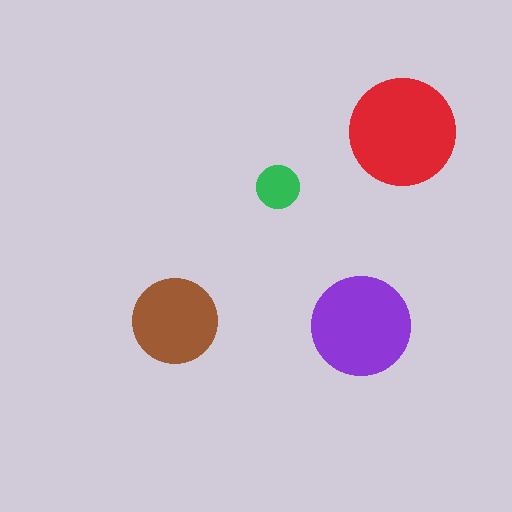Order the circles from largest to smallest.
the red one, the purple one, the brown one, the green one.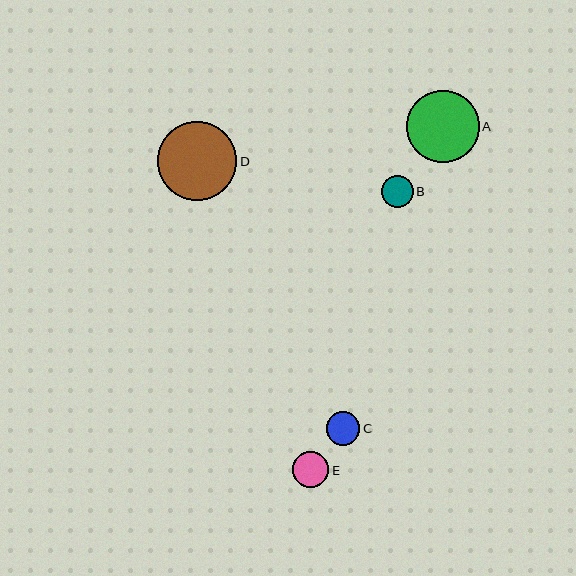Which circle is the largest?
Circle D is the largest with a size of approximately 79 pixels.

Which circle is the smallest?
Circle B is the smallest with a size of approximately 31 pixels.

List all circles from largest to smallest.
From largest to smallest: D, A, E, C, B.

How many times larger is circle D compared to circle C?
Circle D is approximately 2.3 times the size of circle C.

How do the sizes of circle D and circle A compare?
Circle D and circle A are approximately the same size.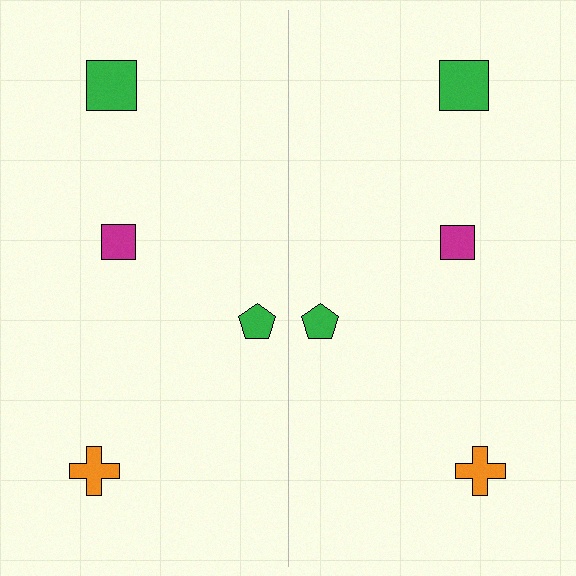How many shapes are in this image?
There are 8 shapes in this image.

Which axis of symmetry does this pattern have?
The pattern has a vertical axis of symmetry running through the center of the image.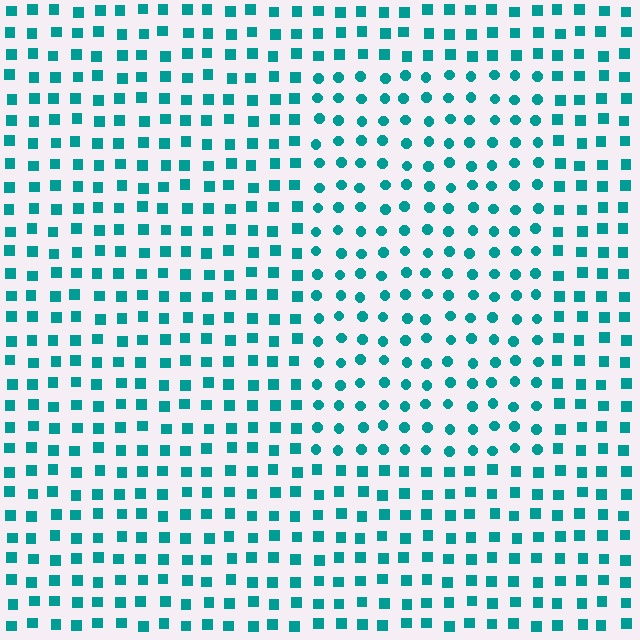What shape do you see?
I see a rectangle.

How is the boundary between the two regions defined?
The boundary is defined by a change in element shape: circles inside vs. squares outside. All elements share the same color and spacing.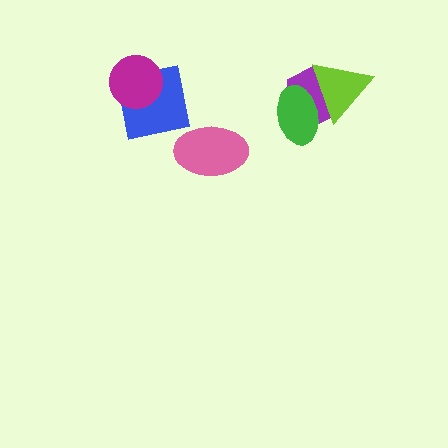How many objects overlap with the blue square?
1 object overlaps with the blue square.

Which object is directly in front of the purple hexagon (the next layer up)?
The green ellipse is directly in front of the purple hexagon.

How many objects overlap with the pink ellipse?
0 objects overlap with the pink ellipse.